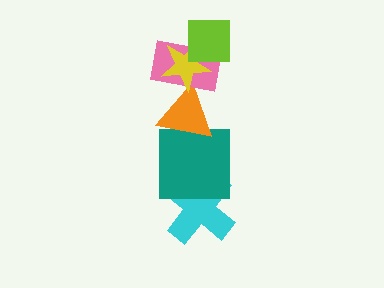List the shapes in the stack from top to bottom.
From top to bottom: the lime square, the yellow star, the pink rectangle, the orange triangle, the teal square, the cyan cross.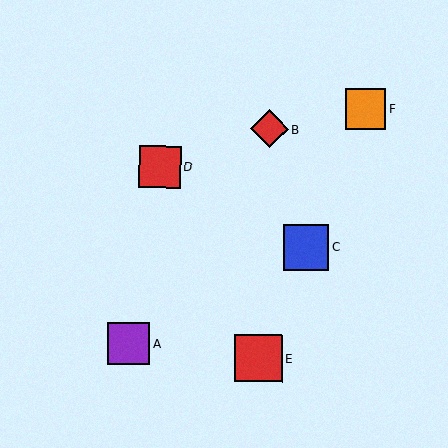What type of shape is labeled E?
Shape E is a red square.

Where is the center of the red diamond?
The center of the red diamond is at (269, 129).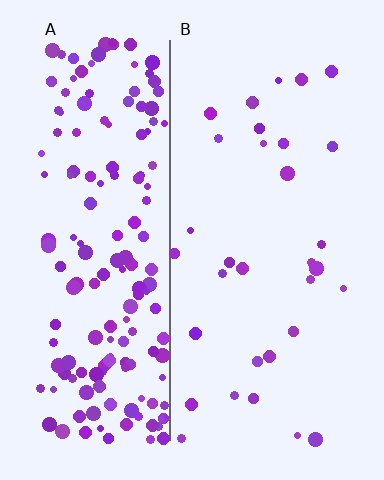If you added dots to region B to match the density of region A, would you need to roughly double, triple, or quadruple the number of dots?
Approximately quadruple.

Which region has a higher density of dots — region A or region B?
A (the left).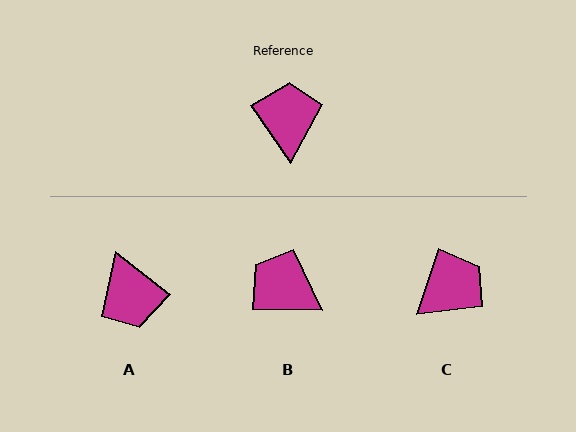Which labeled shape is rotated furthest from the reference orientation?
A, about 163 degrees away.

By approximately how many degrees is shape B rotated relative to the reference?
Approximately 54 degrees counter-clockwise.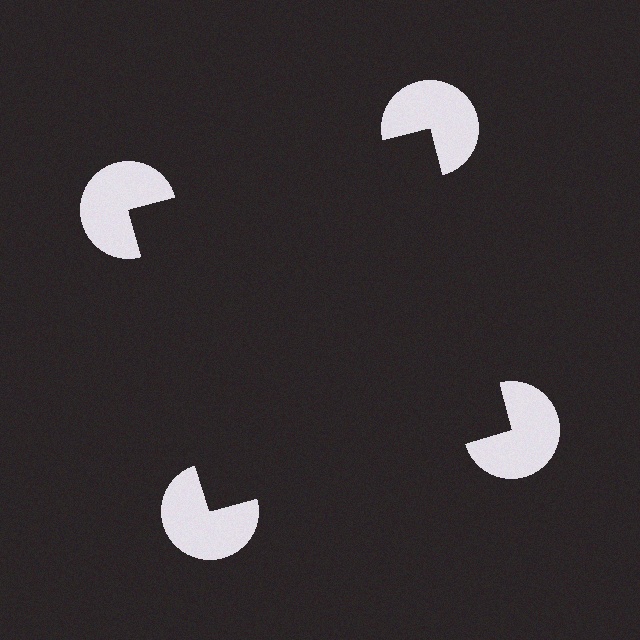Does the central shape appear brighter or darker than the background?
It typically appears slightly darker than the background, even though no actual brightness change is drawn.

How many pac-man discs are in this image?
There are 4 — one at each vertex of the illusory square.